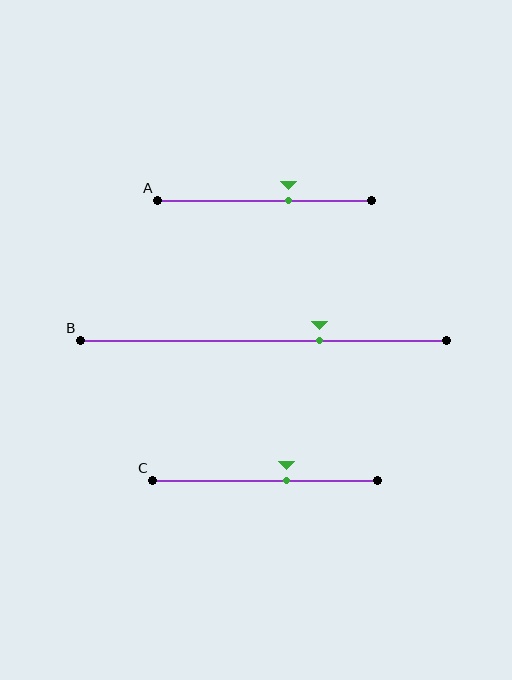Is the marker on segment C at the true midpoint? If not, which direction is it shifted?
No, the marker on segment C is shifted to the right by about 9% of the segment length.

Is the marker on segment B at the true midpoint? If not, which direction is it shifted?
No, the marker on segment B is shifted to the right by about 15% of the segment length.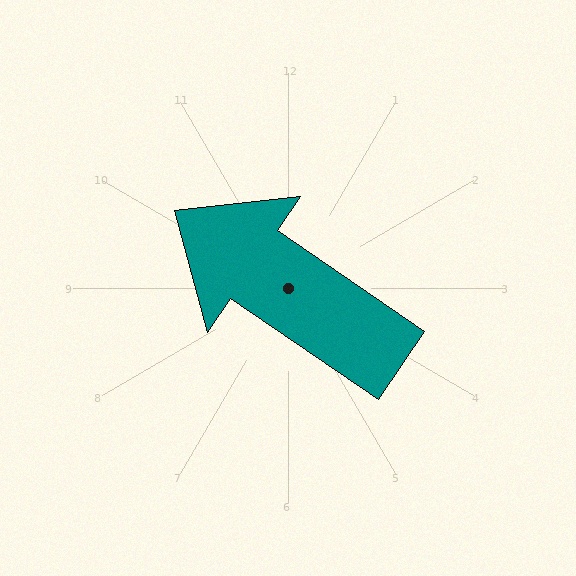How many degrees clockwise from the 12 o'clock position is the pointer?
Approximately 304 degrees.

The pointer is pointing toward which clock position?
Roughly 10 o'clock.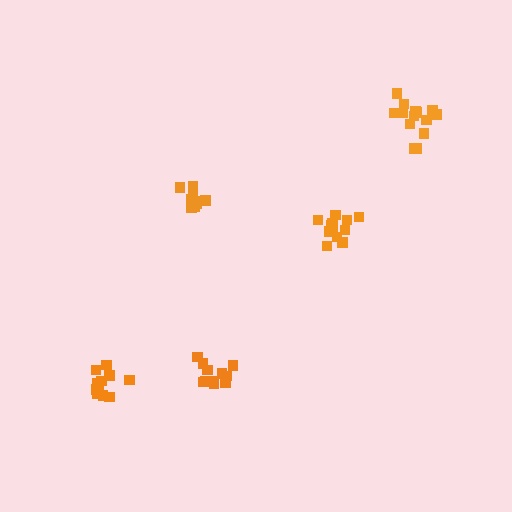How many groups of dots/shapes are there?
There are 5 groups.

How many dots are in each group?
Group 1: 11 dots, Group 2: 14 dots, Group 3: 10 dots, Group 4: 12 dots, Group 5: 12 dots (59 total).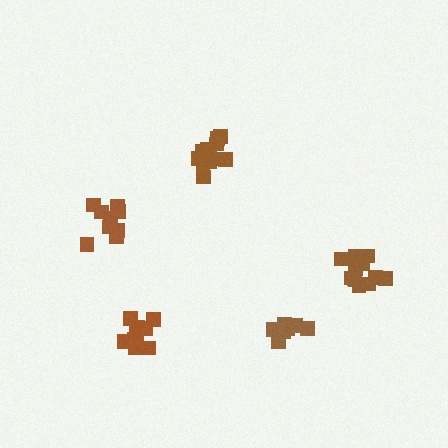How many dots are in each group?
Group 1: 9 dots, Group 2: 10 dots, Group 3: 12 dots, Group 4: 9 dots, Group 5: 13 dots (53 total).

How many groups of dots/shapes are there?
There are 5 groups.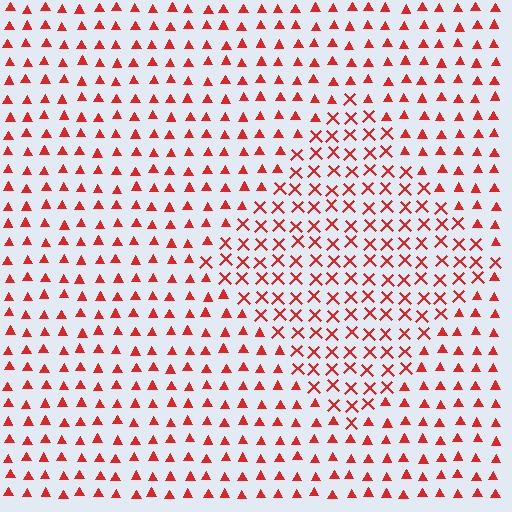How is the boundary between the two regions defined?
The boundary is defined by a change in element shape: X marks inside vs. triangles outside. All elements share the same color and spacing.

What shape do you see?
I see a diamond.